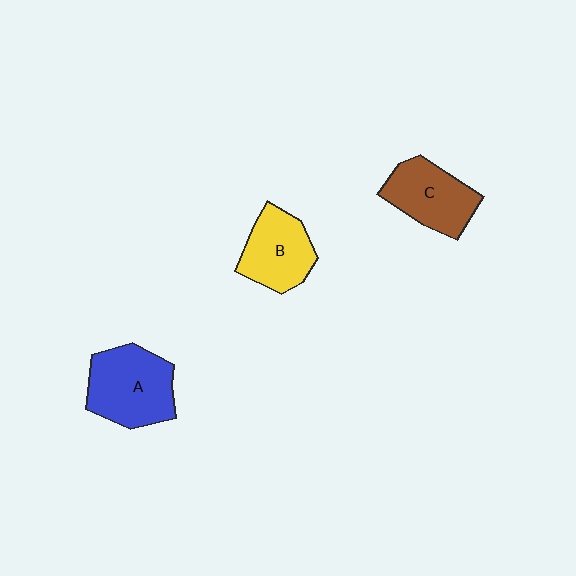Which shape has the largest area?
Shape A (blue).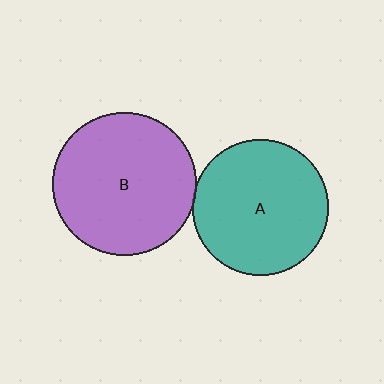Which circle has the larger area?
Circle B (purple).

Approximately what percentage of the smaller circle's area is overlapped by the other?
Approximately 5%.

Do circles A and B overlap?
Yes.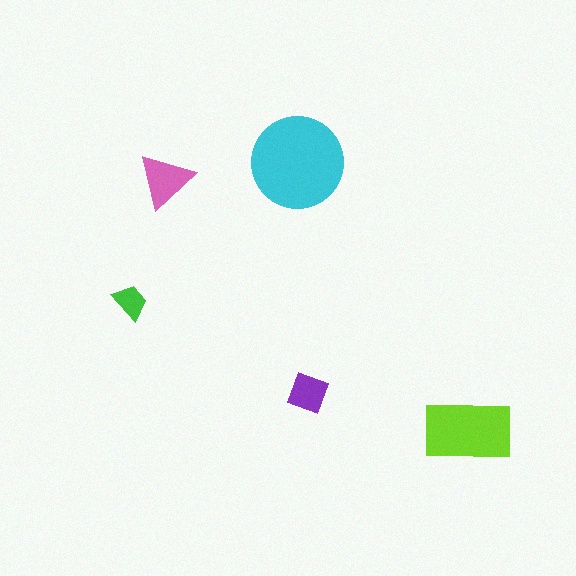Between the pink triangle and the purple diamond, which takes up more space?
The pink triangle.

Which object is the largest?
The cyan circle.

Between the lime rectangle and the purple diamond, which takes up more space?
The lime rectangle.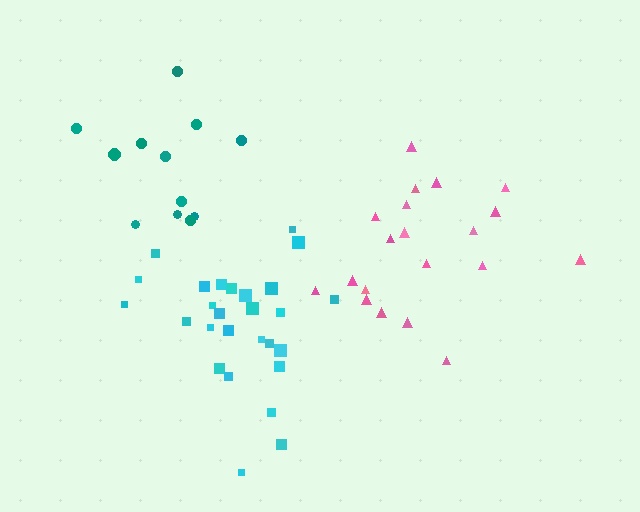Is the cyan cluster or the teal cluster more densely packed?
Cyan.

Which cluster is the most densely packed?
Cyan.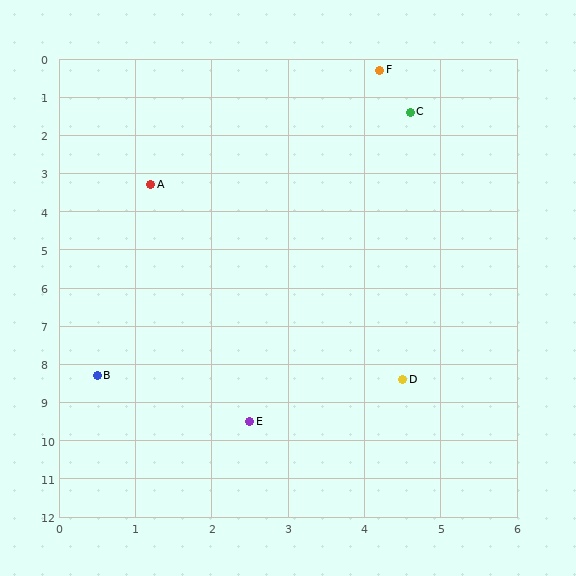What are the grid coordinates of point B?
Point B is at approximately (0.5, 8.3).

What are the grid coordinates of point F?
Point F is at approximately (4.2, 0.3).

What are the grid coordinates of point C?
Point C is at approximately (4.6, 1.4).